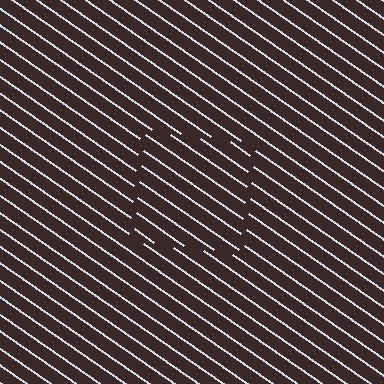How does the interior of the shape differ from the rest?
The interior of the shape contains the same grating, shifted by half a period — the contour is defined by the phase discontinuity where line-ends from the inner and outer gratings abut.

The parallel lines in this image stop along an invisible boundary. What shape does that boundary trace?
An illusory square. The interior of the shape contains the same grating, shifted by half a period — the contour is defined by the phase discontinuity where line-ends from the inner and outer gratings abut.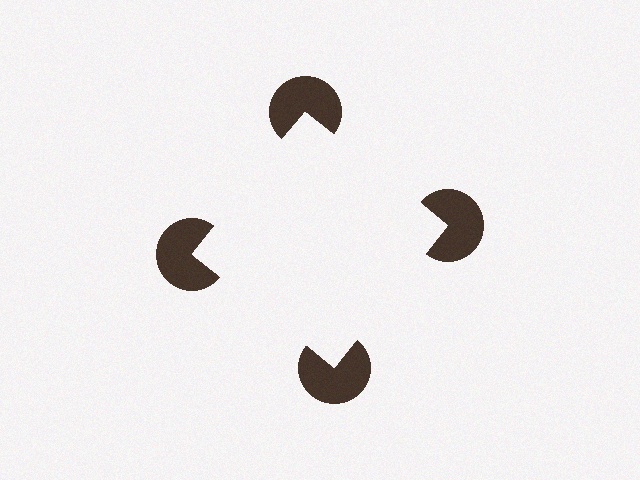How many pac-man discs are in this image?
There are 4 — one at each vertex of the illusory square.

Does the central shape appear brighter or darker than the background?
It typically appears slightly brighter than the background, even though no actual brightness change is drawn.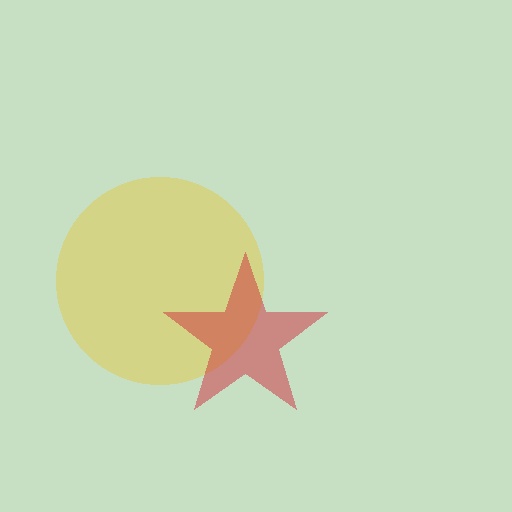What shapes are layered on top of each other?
The layered shapes are: a yellow circle, a red star.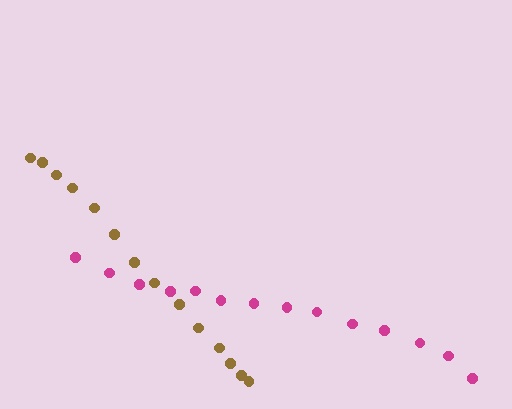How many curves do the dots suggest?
There are 2 distinct paths.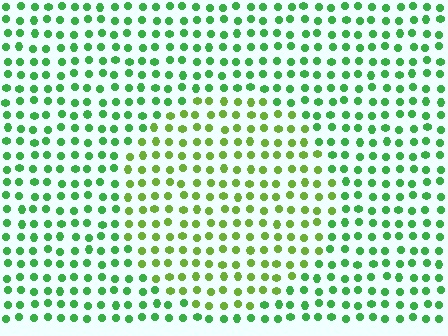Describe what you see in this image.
The image is filled with small green elements in a uniform arrangement. A circle-shaped region is visible where the elements are tinted to a slightly different hue, forming a subtle color boundary.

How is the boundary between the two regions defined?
The boundary is defined purely by a slight shift in hue (about 33 degrees). Spacing, size, and orientation are identical on both sides.